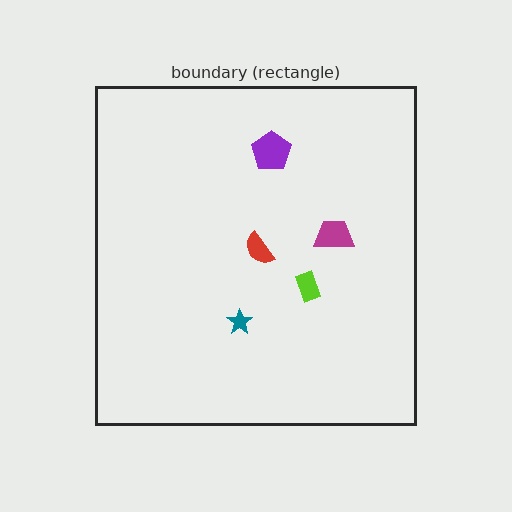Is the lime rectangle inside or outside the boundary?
Inside.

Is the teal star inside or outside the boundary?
Inside.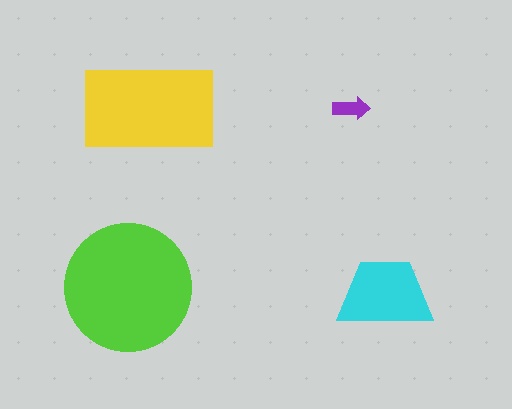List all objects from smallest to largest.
The purple arrow, the cyan trapezoid, the yellow rectangle, the lime circle.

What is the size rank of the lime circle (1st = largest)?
1st.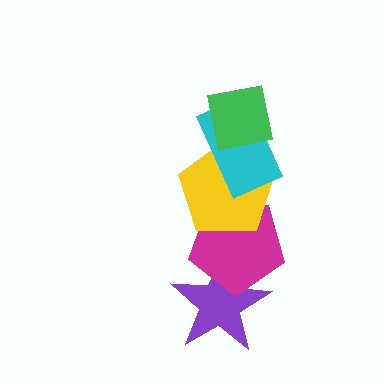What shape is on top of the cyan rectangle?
The green square is on top of the cyan rectangle.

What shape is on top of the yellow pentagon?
The cyan rectangle is on top of the yellow pentagon.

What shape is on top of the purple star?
The magenta pentagon is on top of the purple star.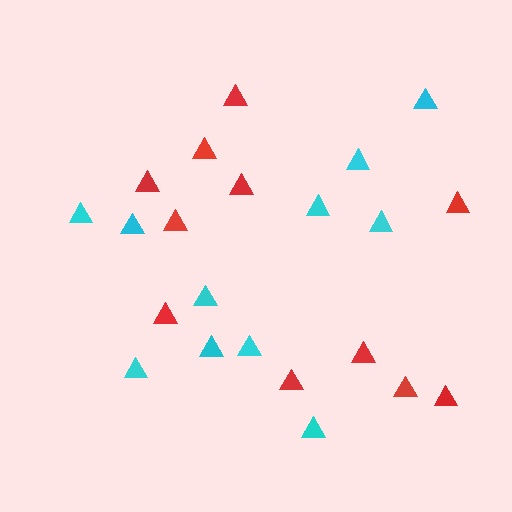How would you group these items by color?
There are 2 groups: one group of cyan triangles (11) and one group of red triangles (11).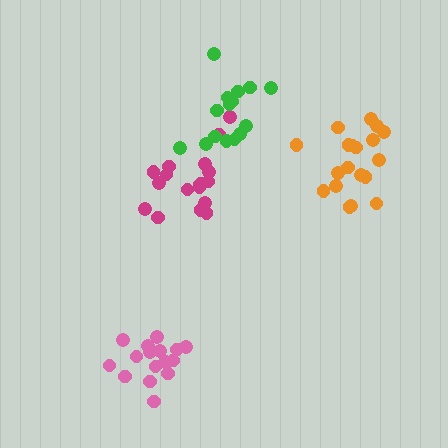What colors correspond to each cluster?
The clusters are colored: orange, pink, magenta, green.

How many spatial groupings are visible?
There are 4 spatial groupings.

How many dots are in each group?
Group 1: 19 dots, Group 2: 17 dots, Group 3: 18 dots, Group 4: 15 dots (69 total).